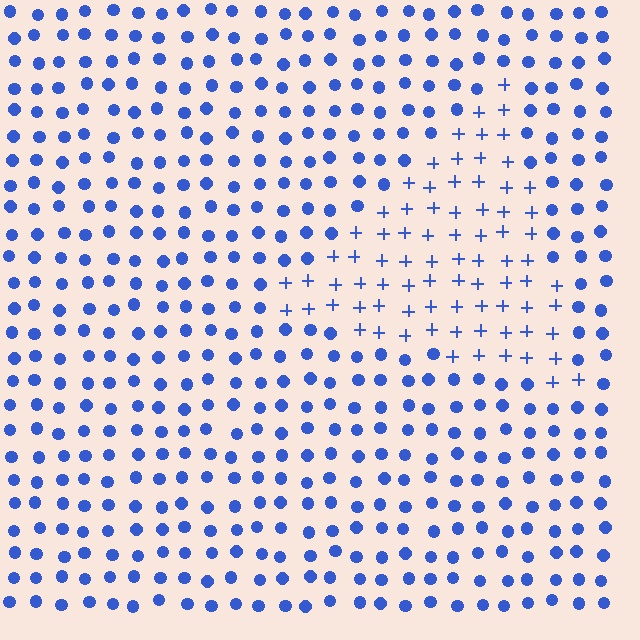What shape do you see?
I see a triangle.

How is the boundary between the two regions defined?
The boundary is defined by a change in element shape: plus signs inside vs. circles outside. All elements share the same color and spacing.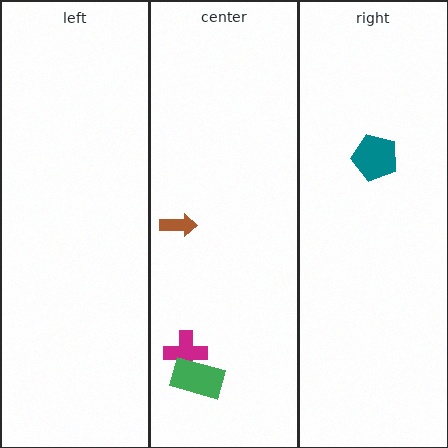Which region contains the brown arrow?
The center region.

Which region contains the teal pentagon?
The right region.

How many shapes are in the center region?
3.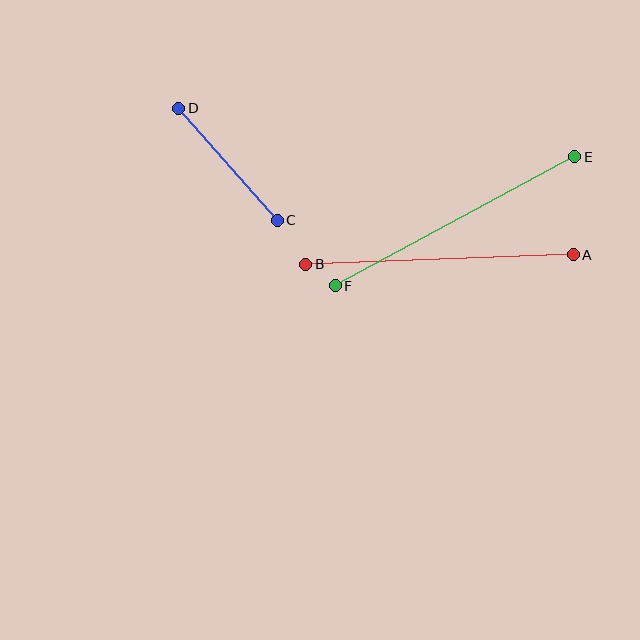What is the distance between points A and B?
The distance is approximately 268 pixels.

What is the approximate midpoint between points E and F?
The midpoint is at approximately (455, 221) pixels.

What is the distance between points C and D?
The distance is approximately 149 pixels.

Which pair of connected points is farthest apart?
Points E and F are farthest apart.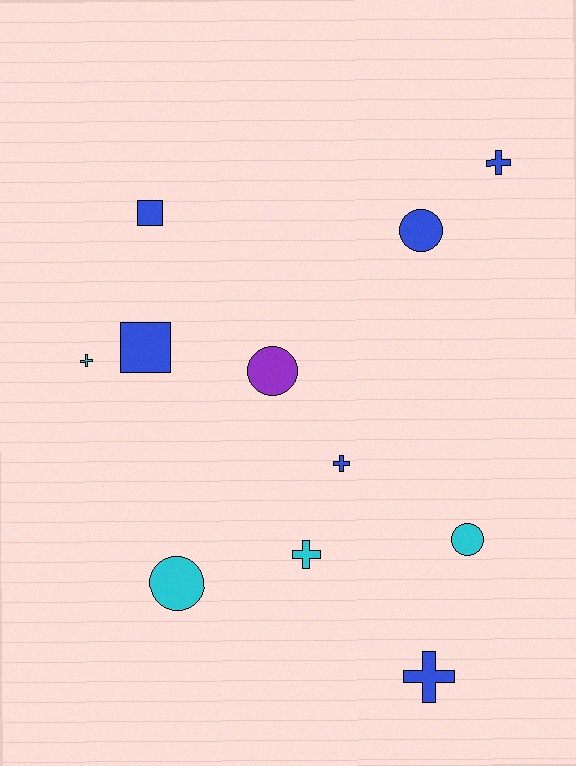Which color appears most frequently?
Blue, with 6 objects.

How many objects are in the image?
There are 11 objects.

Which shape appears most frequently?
Cross, with 5 objects.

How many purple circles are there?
There is 1 purple circle.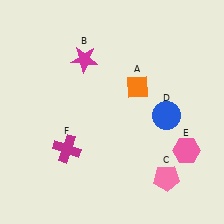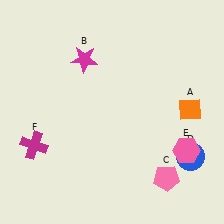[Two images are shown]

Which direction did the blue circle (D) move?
The blue circle (D) moved down.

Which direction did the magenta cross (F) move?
The magenta cross (F) moved left.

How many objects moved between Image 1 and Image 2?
3 objects moved between the two images.